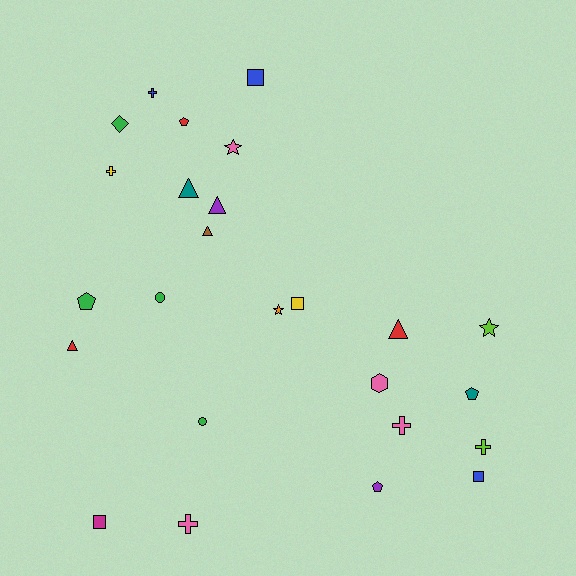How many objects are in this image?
There are 25 objects.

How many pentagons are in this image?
There are 4 pentagons.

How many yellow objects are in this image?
There are 2 yellow objects.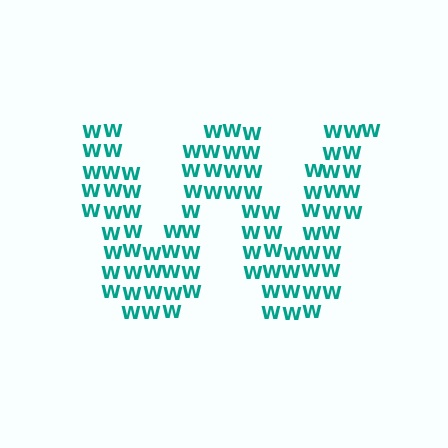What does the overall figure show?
The overall figure shows the letter W.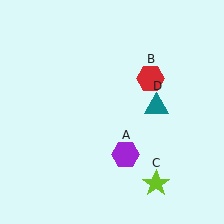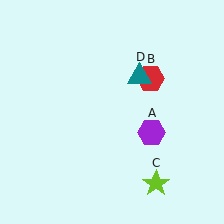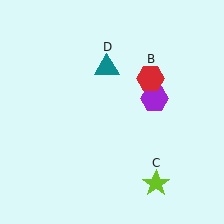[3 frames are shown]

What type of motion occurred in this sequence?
The purple hexagon (object A), teal triangle (object D) rotated counterclockwise around the center of the scene.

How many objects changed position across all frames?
2 objects changed position: purple hexagon (object A), teal triangle (object D).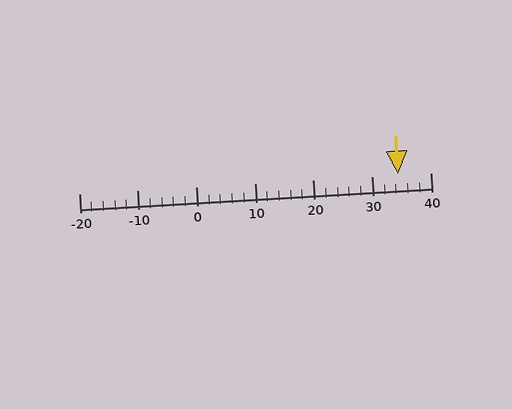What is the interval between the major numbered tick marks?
The major tick marks are spaced 10 units apart.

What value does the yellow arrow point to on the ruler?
The yellow arrow points to approximately 34.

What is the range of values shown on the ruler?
The ruler shows values from -20 to 40.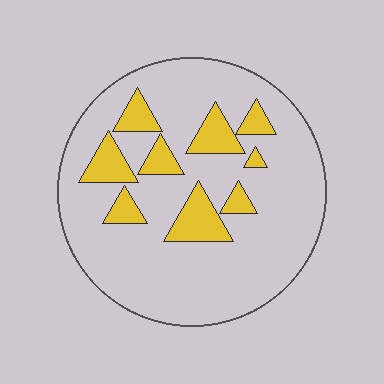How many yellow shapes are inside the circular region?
9.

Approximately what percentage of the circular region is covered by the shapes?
Approximately 20%.